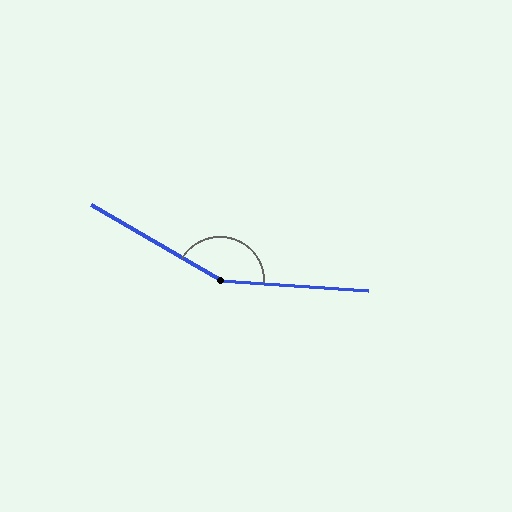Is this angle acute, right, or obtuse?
It is obtuse.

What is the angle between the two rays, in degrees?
Approximately 153 degrees.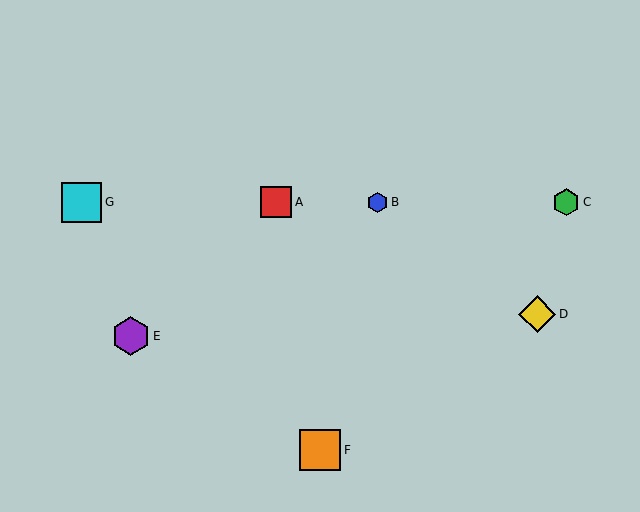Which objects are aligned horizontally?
Objects A, B, C, G are aligned horizontally.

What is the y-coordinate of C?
Object C is at y≈202.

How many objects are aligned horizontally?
4 objects (A, B, C, G) are aligned horizontally.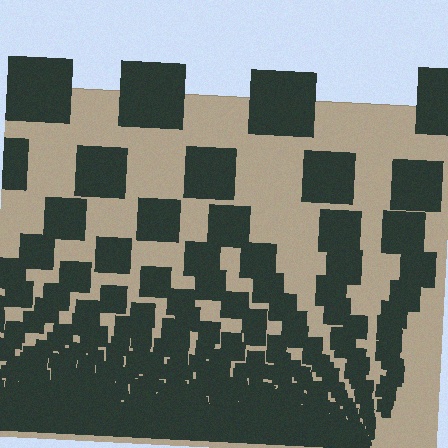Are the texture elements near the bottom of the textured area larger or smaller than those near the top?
Smaller. The gradient is inverted — elements near the bottom are smaller and denser.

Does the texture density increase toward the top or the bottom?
Density increases toward the bottom.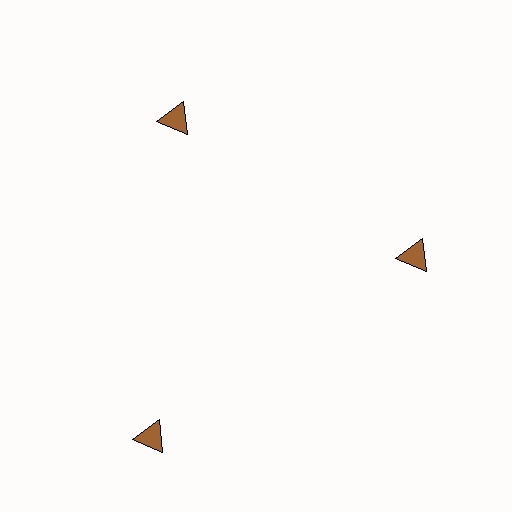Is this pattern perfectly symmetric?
No. The 3 brown triangles are arranged in a ring, but one element near the 7 o'clock position is pushed outward from the center, breaking the 3-fold rotational symmetry.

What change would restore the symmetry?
The symmetry would be restored by moving it inward, back onto the ring so that all 3 triangles sit at equal angles and equal distance from the center.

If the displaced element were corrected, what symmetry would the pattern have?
It would have 3-fold rotational symmetry — the pattern would map onto itself every 120 degrees.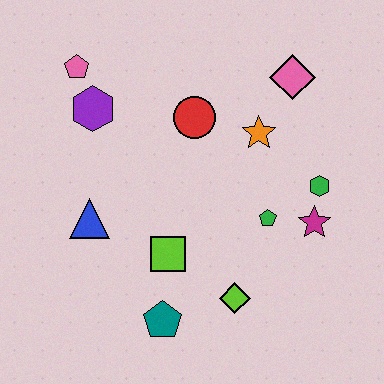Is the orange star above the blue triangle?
Yes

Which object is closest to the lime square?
The teal pentagon is closest to the lime square.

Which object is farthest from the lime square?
The pink diamond is farthest from the lime square.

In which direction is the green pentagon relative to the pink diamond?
The green pentagon is below the pink diamond.